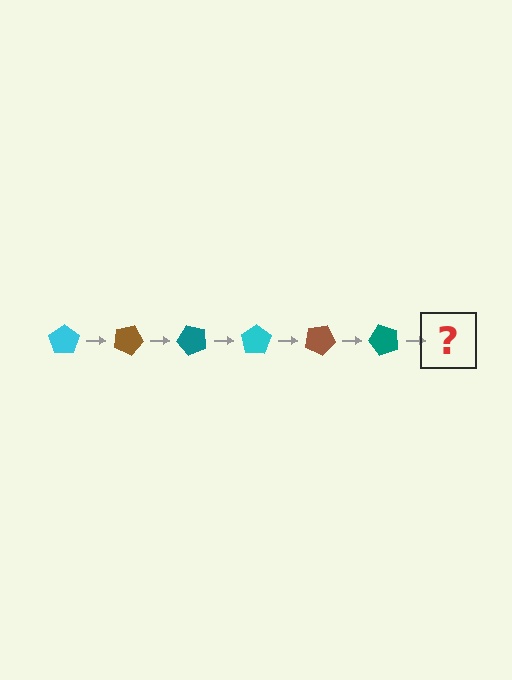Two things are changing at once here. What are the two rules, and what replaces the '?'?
The two rules are that it rotates 25 degrees each step and the color cycles through cyan, brown, and teal. The '?' should be a cyan pentagon, rotated 150 degrees from the start.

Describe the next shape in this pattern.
It should be a cyan pentagon, rotated 150 degrees from the start.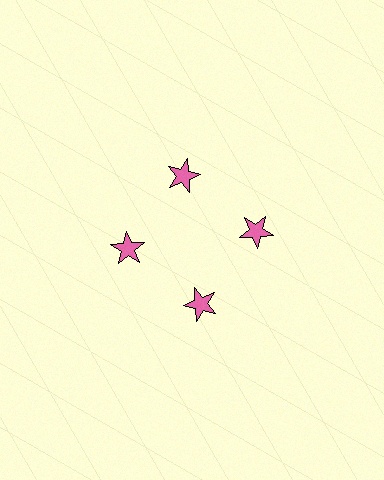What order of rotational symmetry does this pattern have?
This pattern has 4-fold rotational symmetry.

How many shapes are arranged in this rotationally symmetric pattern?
There are 4 shapes, arranged in 4 groups of 1.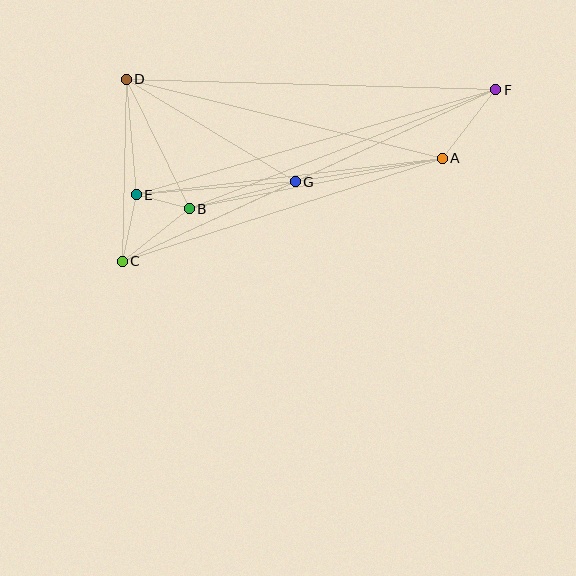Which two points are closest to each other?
Points B and E are closest to each other.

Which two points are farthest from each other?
Points C and F are farthest from each other.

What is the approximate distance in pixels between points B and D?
The distance between B and D is approximately 144 pixels.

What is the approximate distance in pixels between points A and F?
The distance between A and F is approximately 87 pixels.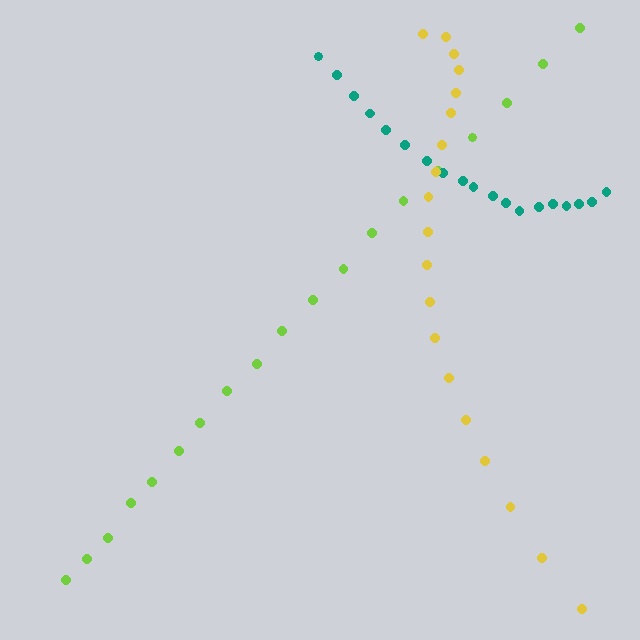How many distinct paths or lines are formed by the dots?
There are 3 distinct paths.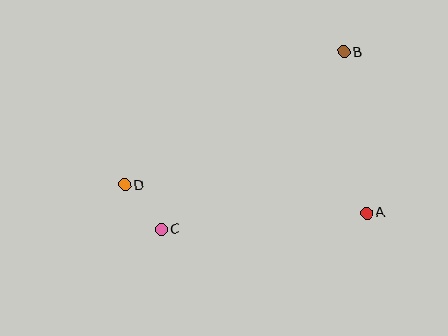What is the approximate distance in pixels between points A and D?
The distance between A and D is approximately 244 pixels.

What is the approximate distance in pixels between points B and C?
The distance between B and C is approximately 255 pixels.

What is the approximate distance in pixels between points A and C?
The distance between A and C is approximately 207 pixels.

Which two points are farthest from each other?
Points B and D are farthest from each other.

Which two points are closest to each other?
Points C and D are closest to each other.